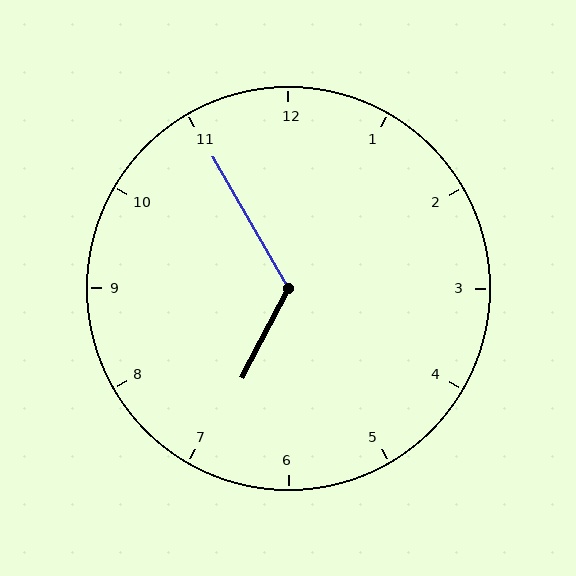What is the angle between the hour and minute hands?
Approximately 122 degrees.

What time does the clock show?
6:55.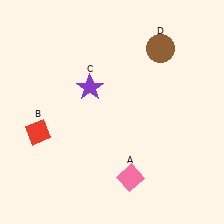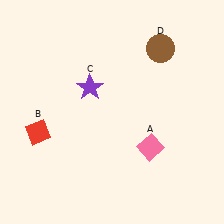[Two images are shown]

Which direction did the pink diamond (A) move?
The pink diamond (A) moved up.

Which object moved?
The pink diamond (A) moved up.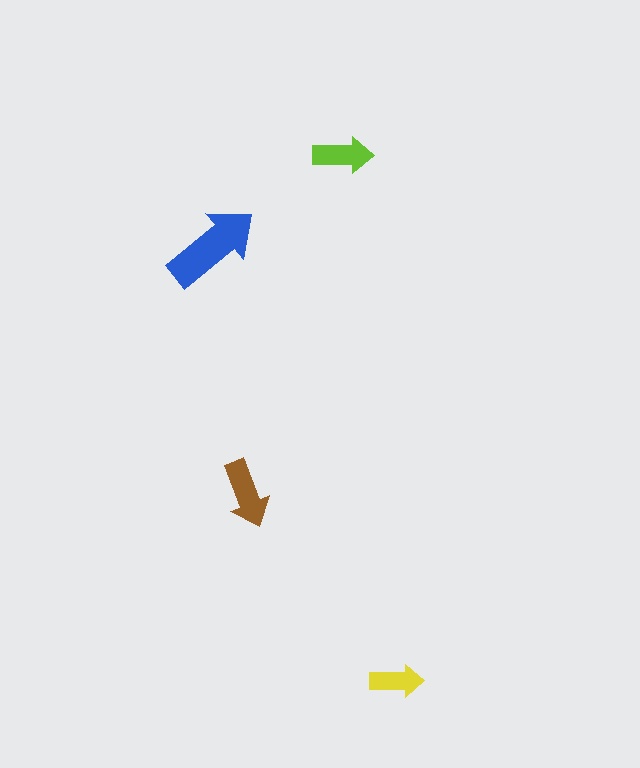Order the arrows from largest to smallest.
the blue one, the brown one, the lime one, the yellow one.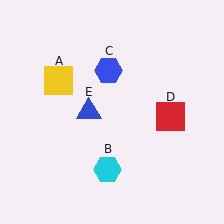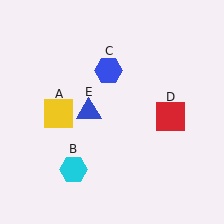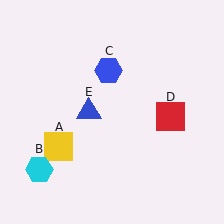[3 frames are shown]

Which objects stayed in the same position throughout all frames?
Blue hexagon (object C) and red square (object D) and blue triangle (object E) remained stationary.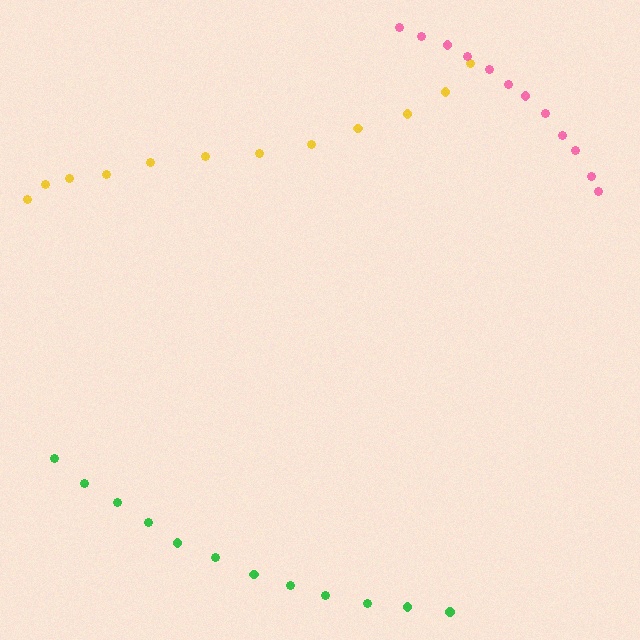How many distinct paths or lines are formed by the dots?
There are 3 distinct paths.